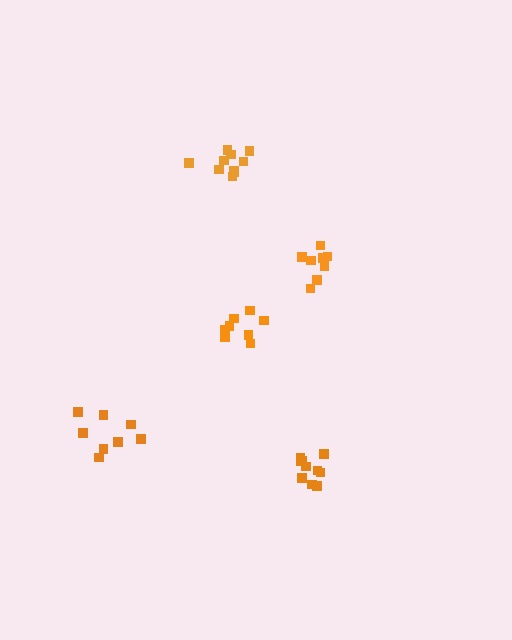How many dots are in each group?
Group 1: 8 dots, Group 2: 8 dots, Group 3: 10 dots, Group 4: 8 dots, Group 5: 10 dots (44 total).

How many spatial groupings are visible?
There are 5 spatial groupings.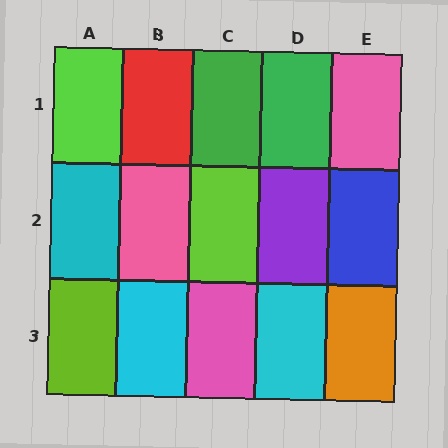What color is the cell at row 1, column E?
Pink.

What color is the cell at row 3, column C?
Pink.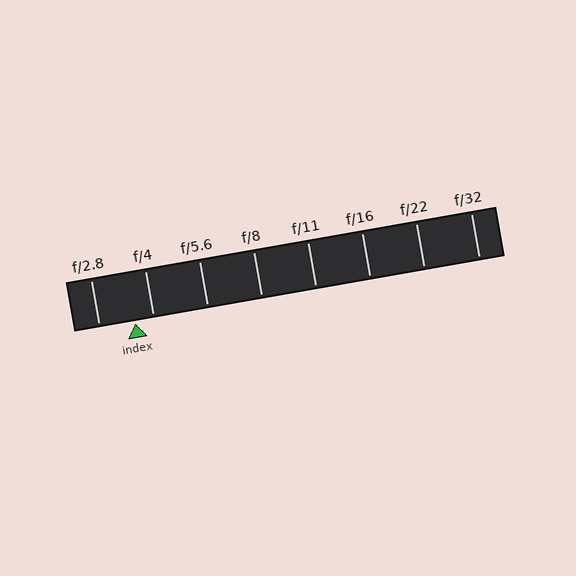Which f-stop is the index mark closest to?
The index mark is closest to f/4.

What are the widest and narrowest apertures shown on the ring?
The widest aperture shown is f/2.8 and the narrowest is f/32.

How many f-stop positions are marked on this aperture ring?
There are 8 f-stop positions marked.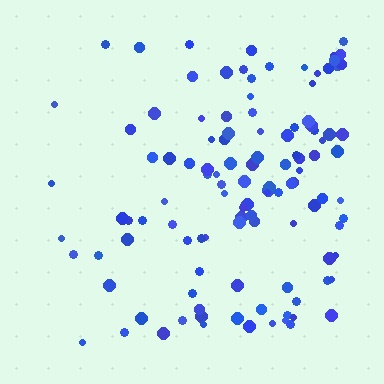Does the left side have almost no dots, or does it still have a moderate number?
Still a moderate number, just noticeably fewer than the right.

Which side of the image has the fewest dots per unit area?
The left.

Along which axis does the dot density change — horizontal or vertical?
Horizontal.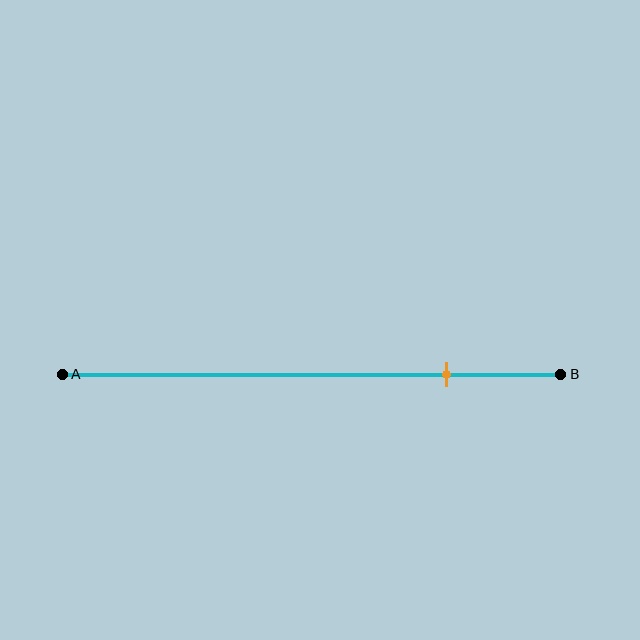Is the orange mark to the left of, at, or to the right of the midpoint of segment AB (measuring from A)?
The orange mark is to the right of the midpoint of segment AB.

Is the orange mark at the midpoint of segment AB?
No, the mark is at about 75% from A, not at the 50% midpoint.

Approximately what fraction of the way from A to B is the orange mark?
The orange mark is approximately 75% of the way from A to B.